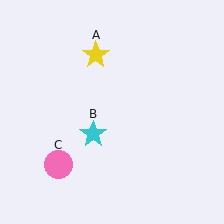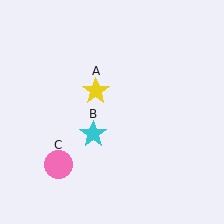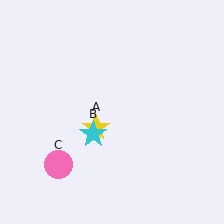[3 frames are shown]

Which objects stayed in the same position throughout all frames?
Cyan star (object B) and pink circle (object C) remained stationary.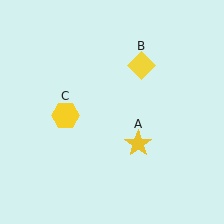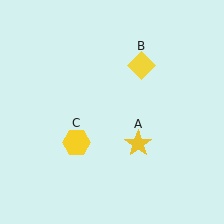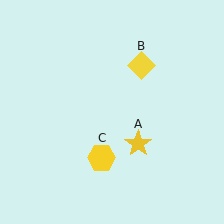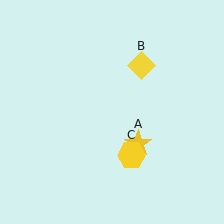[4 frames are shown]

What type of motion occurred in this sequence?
The yellow hexagon (object C) rotated counterclockwise around the center of the scene.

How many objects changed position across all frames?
1 object changed position: yellow hexagon (object C).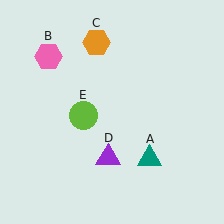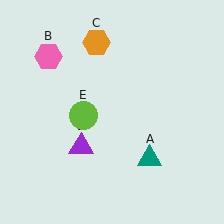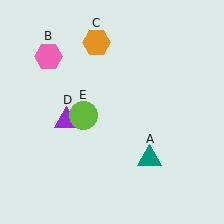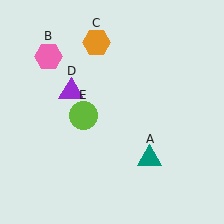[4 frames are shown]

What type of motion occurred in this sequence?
The purple triangle (object D) rotated clockwise around the center of the scene.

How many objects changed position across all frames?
1 object changed position: purple triangle (object D).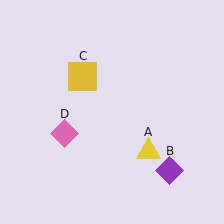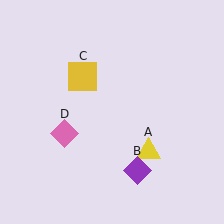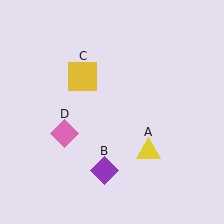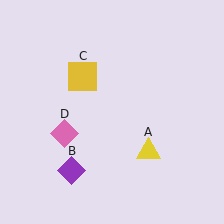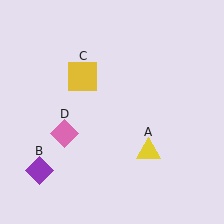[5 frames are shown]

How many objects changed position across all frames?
1 object changed position: purple diamond (object B).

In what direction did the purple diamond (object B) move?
The purple diamond (object B) moved left.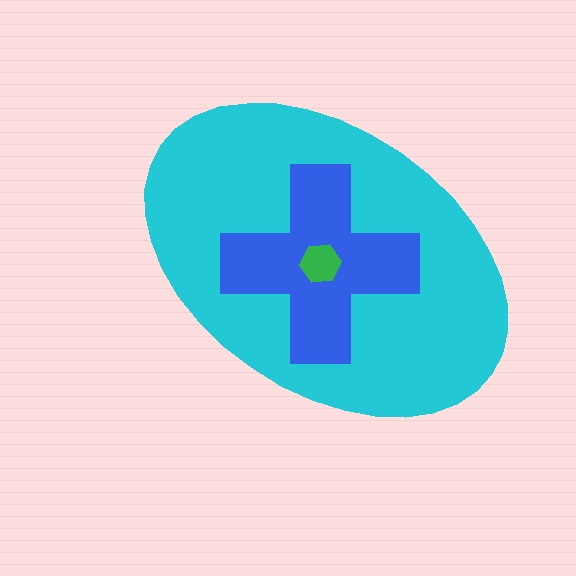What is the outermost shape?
The cyan ellipse.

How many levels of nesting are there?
3.